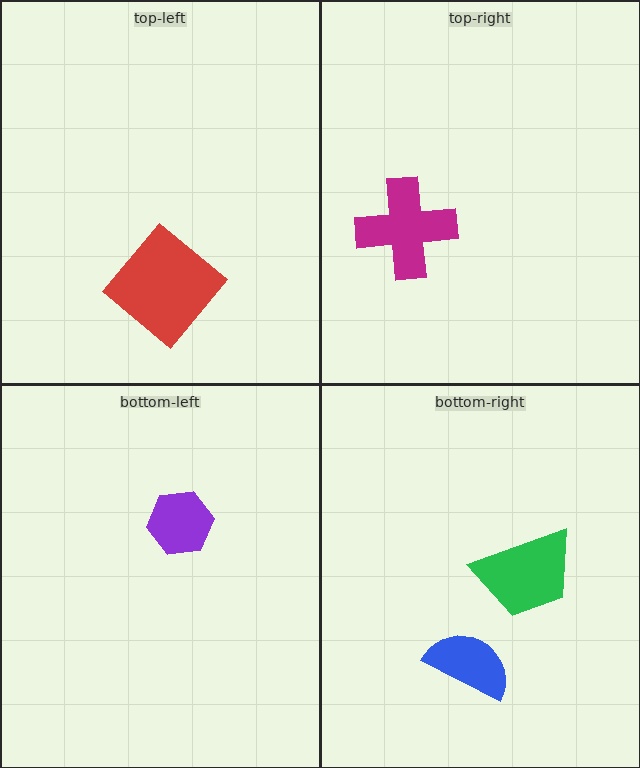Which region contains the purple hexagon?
The bottom-left region.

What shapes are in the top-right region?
The magenta cross.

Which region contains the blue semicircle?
The bottom-right region.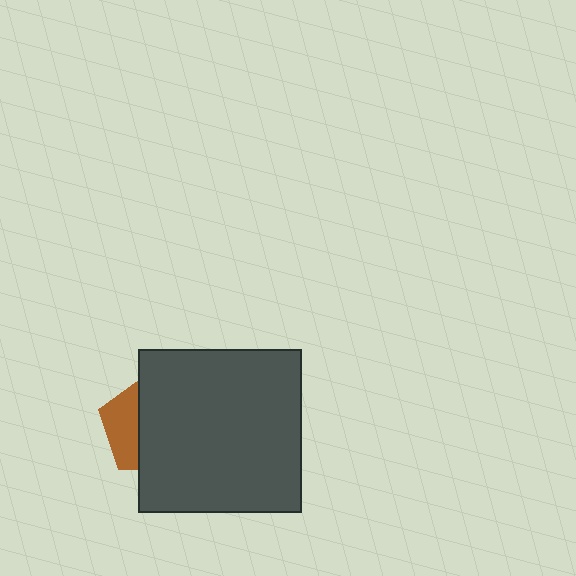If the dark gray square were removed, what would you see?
You would see the complete brown pentagon.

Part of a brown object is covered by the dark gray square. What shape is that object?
It is a pentagon.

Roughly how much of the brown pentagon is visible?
A small part of it is visible (roughly 34%).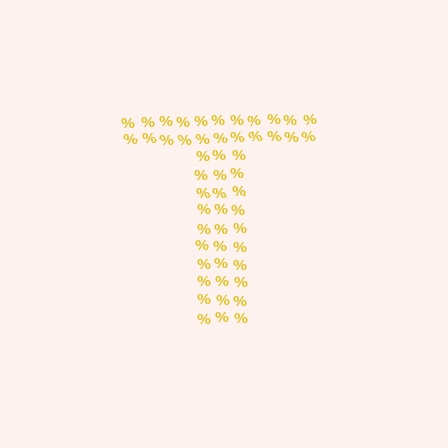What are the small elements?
The small elements are percent signs.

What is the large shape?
The large shape is the letter T.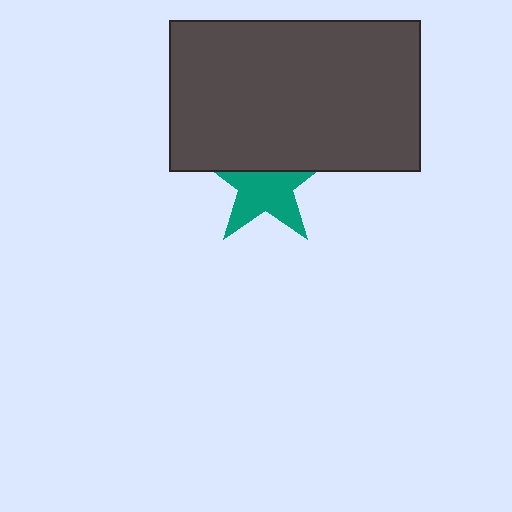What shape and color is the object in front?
The object in front is a dark gray rectangle.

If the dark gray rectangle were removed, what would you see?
You would see the complete teal star.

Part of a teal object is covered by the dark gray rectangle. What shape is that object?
It is a star.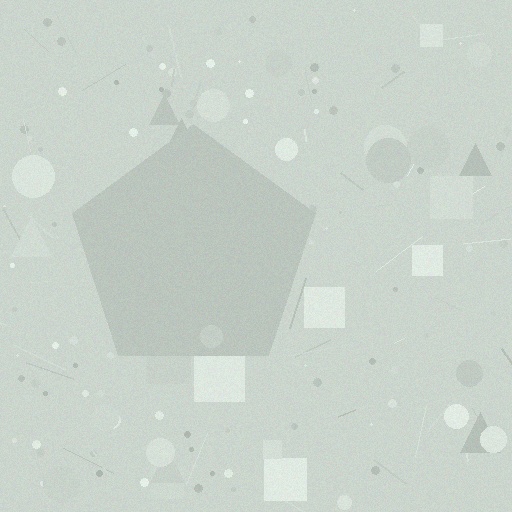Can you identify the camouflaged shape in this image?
The camouflaged shape is a pentagon.